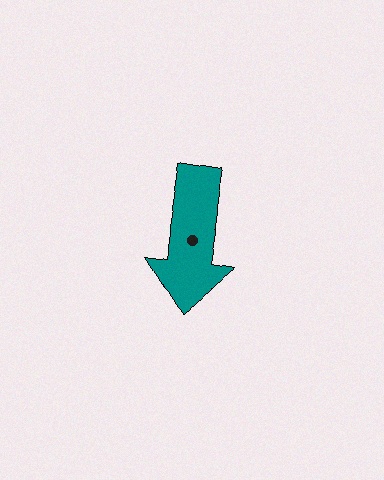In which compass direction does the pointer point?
South.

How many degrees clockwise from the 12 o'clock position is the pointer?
Approximately 189 degrees.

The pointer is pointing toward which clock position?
Roughly 6 o'clock.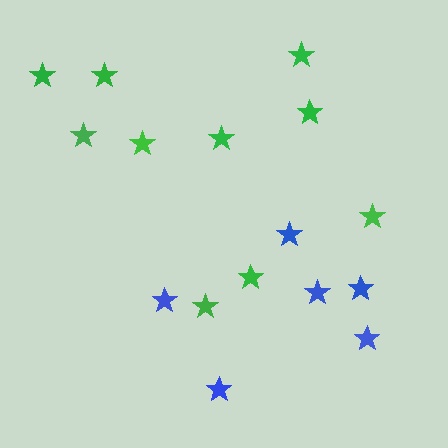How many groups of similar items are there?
There are 2 groups: one group of green stars (10) and one group of blue stars (6).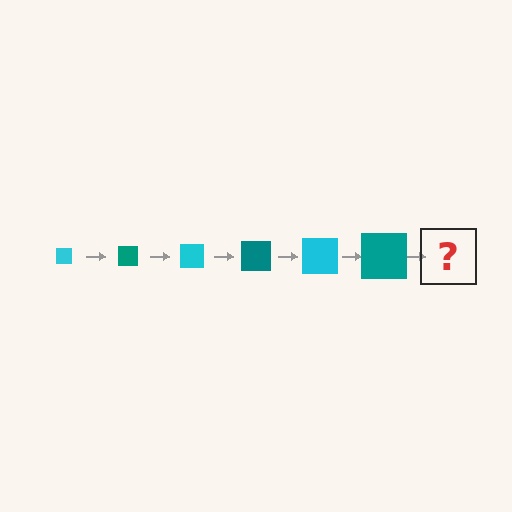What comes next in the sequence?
The next element should be a cyan square, larger than the previous one.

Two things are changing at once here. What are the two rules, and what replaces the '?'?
The two rules are that the square grows larger each step and the color cycles through cyan and teal. The '?' should be a cyan square, larger than the previous one.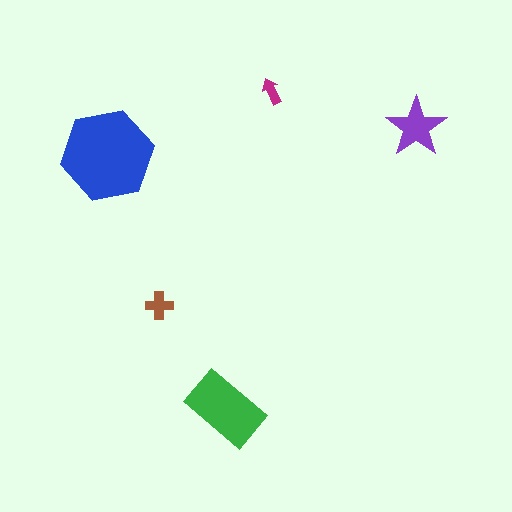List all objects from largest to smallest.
The blue hexagon, the green rectangle, the purple star, the brown cross, the magenta arrow.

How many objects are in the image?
There are 5 objects in the image.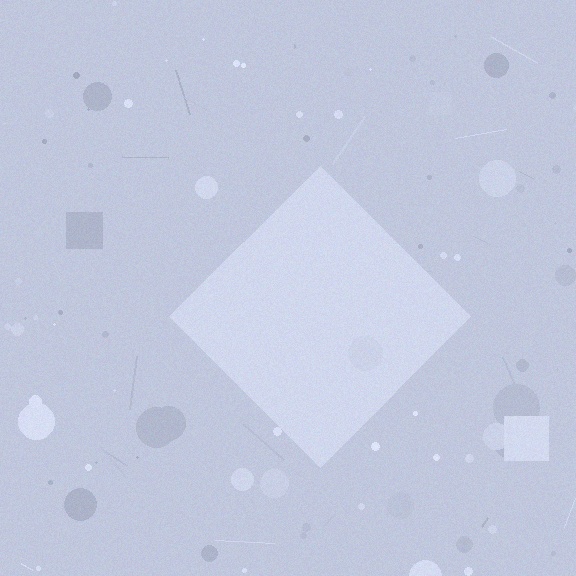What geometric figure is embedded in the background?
A diamond is embedded in the background.